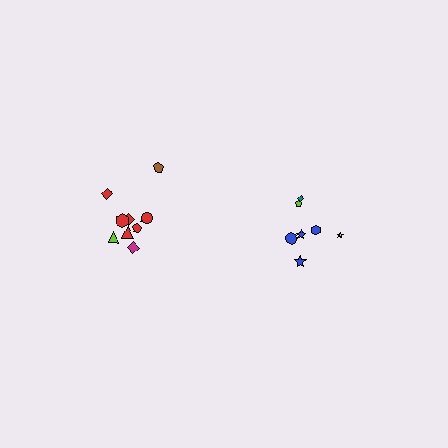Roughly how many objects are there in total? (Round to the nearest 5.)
Roughly 15 objects in total.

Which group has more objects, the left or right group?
The left group.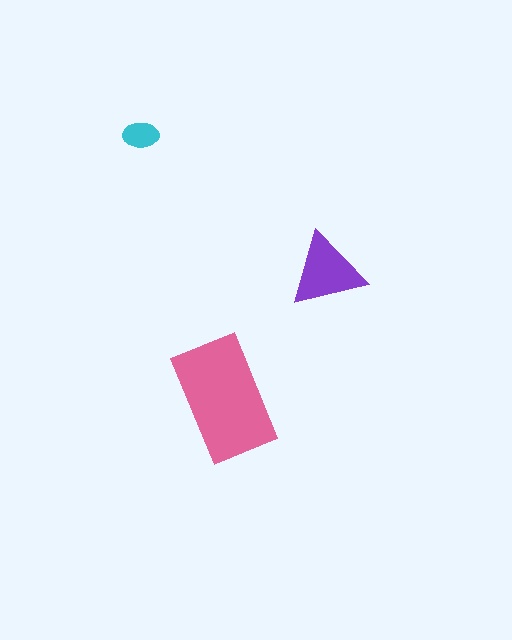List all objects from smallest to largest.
The cyan ellipse, the purple triangle, the pink rectangle.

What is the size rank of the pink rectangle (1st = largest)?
1st.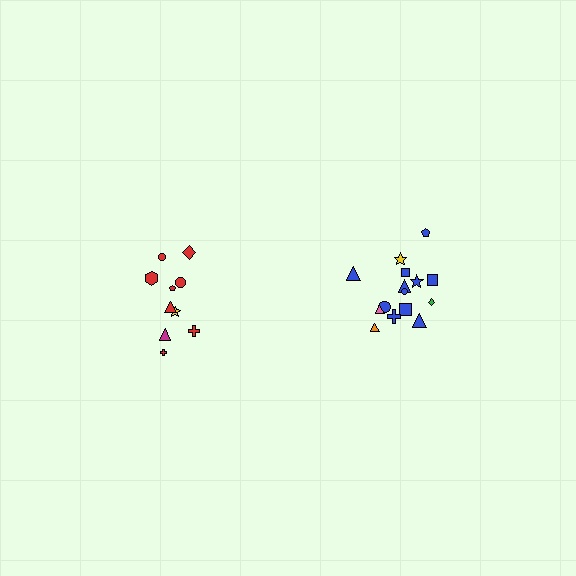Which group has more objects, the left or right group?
The right group.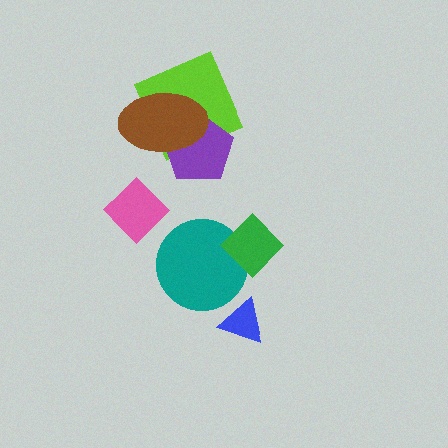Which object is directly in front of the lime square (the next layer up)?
The purple pentagon is directly in front of the lime square.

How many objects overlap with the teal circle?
1 object overlaps with the teal circle.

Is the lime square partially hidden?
Yes, it is partially covered by another shape.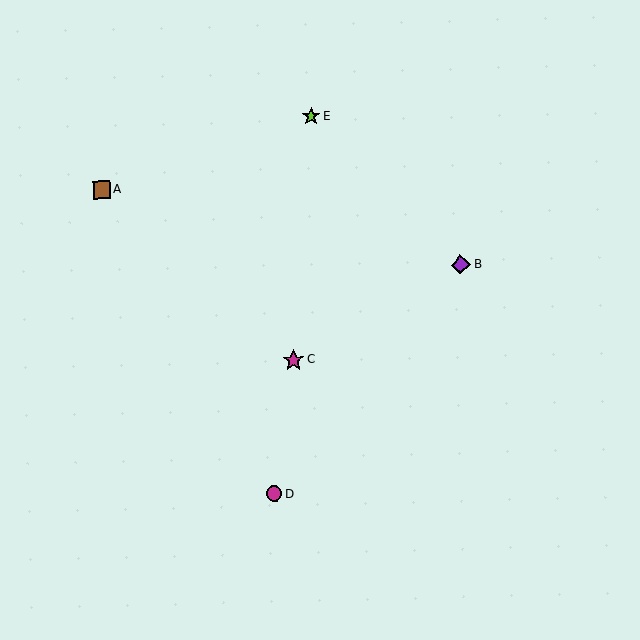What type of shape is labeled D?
Shape D is a magenta circle.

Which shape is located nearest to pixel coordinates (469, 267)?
The purple diamond (labeled B) at (461, 265) is nearest to that location.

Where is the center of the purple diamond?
The center of the purple diamond is at (461, 265).